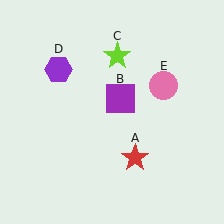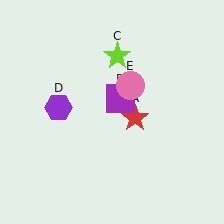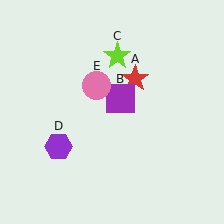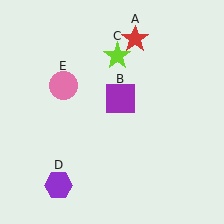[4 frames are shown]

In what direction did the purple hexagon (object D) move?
The purple hexagon (object D) moved down.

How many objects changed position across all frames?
3 objects changed position: red star (object A), purple hexagon (object D), pink circle (object E).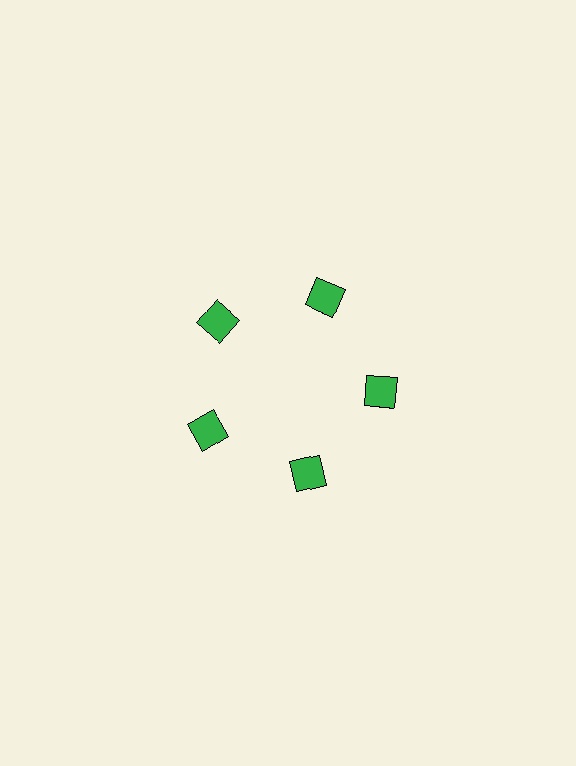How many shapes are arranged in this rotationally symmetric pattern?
There are 5 shapes, arranged in 5 groups of 1.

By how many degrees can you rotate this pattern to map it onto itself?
The pattern maps onto itself every 72 degrees of rotation.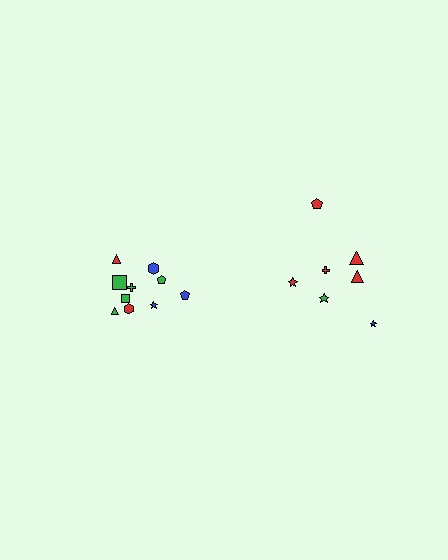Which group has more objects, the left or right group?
The left group.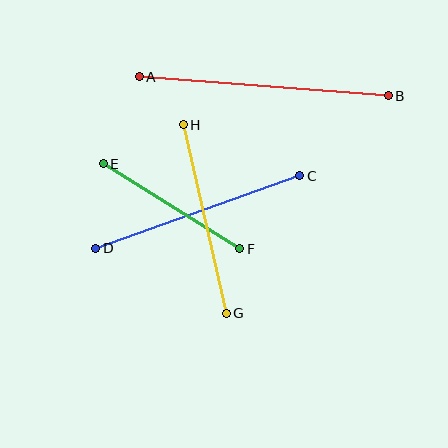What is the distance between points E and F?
The distance is approximately 161 pixels.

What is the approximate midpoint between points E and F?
The midpoint is at approximately (171, 206) pixels.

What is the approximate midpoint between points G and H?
The midpoint is at approximately (205, 219) pixels.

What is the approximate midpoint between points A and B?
The midpoint is at approximately (264, 86) pixels.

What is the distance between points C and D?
The distance is approximately 216 pixels.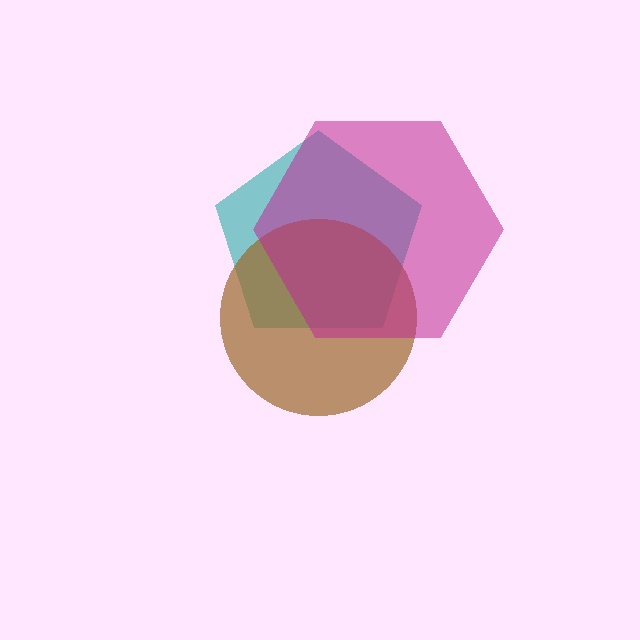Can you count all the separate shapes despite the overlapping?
Yes, there are 3 separate shapes.